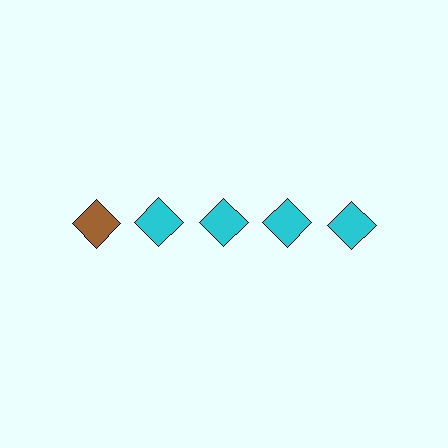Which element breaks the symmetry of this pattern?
The brown diamond in the top row, leftmost column breaks the symmetry. All other shapes are cyan diamonds.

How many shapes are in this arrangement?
There are 5 shapes arranged in a grid pattern.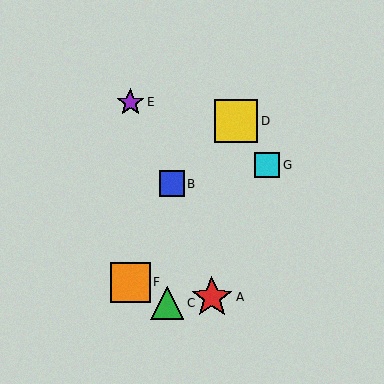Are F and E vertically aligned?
Yes, both are at x≈130.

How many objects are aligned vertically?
2 objects (E, F) are aligned vertically.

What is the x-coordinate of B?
Object B is at x≈172.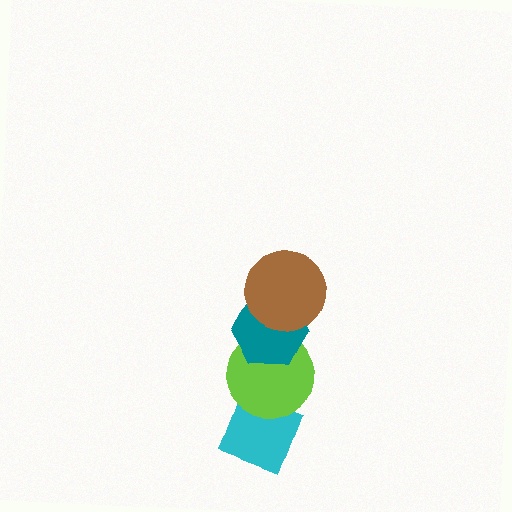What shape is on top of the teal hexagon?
The brown circle is on top of the teal hexagon.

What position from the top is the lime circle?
The lime circle is 3rd from the top.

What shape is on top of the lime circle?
The teal hexagon is on top of the lime circle.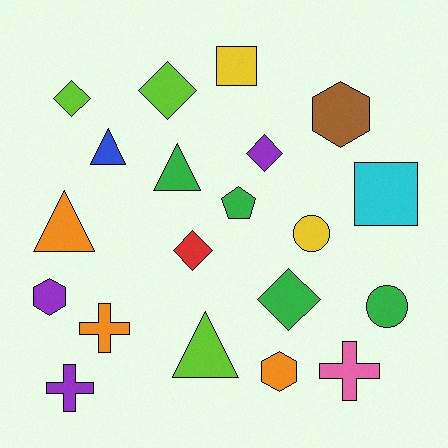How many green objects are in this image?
There are 4 green objects.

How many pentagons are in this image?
There is 1 pentagon.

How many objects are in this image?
There are 20 objects.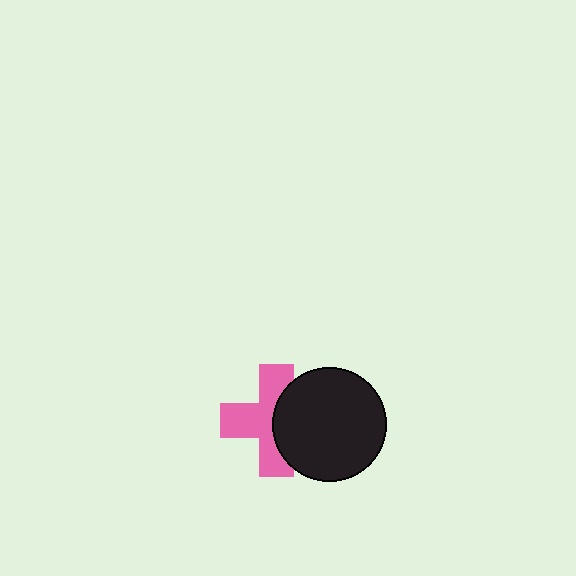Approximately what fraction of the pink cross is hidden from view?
Roughly 41% of the pink cross is hidden behind the black circle.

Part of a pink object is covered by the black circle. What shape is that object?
It is a cross.